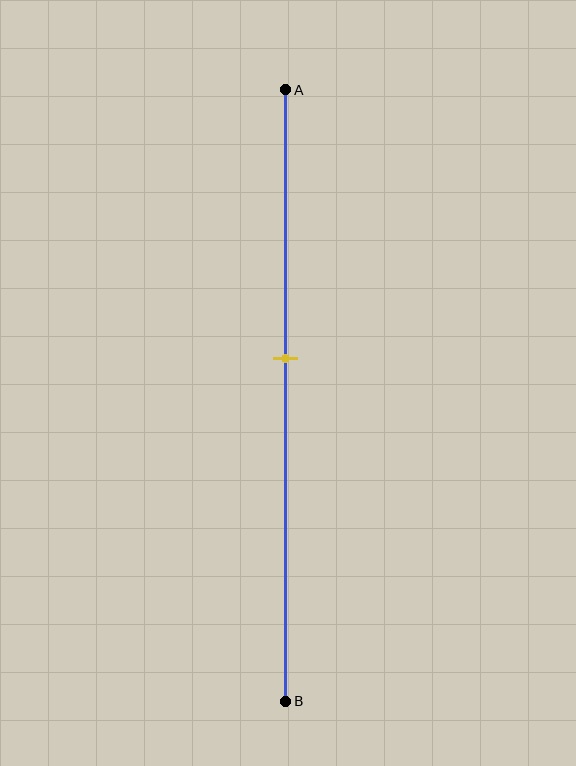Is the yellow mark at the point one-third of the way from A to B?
No, the mark is at about 45% from A, not at the 33% one-third point.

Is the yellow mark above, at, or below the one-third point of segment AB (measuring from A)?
The yellow mark is below the one-third point of segment AB.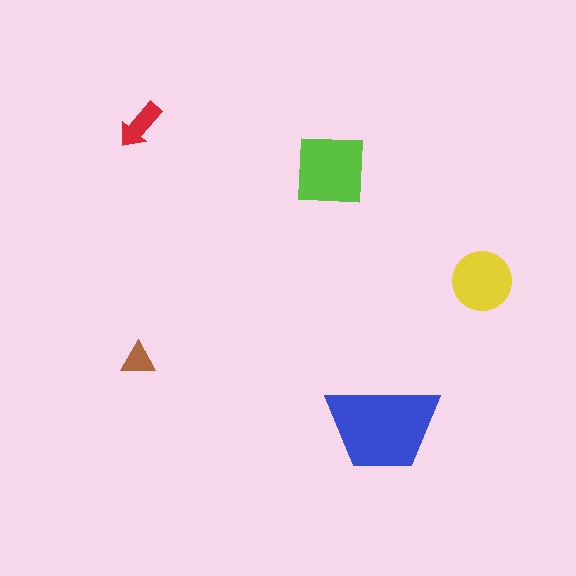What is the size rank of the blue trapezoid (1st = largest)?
1st.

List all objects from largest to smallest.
The blue trapezoid, the lime square, the yellow circle, the red arrow, the brown triangle.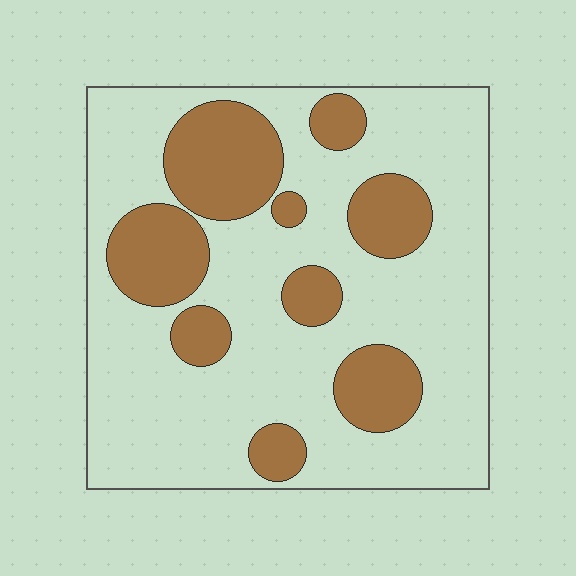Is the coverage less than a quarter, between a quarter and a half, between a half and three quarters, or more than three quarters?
Between a quarter and a half.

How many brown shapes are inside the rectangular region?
9.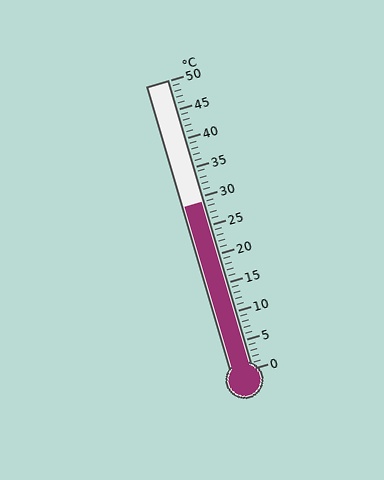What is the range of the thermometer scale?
The thermometer scale ranges from 0°C to 50°C.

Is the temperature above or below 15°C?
The temperature is above 15°C.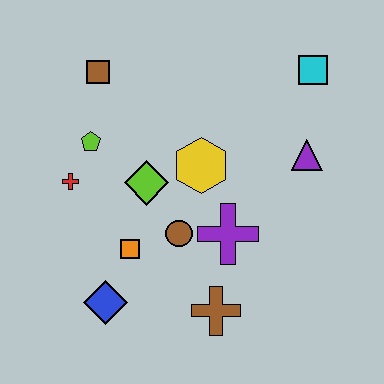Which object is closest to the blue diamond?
The orange square is closest to the blue diamond.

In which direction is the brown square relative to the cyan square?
The brown square is to the left of the cyan square.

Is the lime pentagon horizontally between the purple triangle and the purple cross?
No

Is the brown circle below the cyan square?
Yes